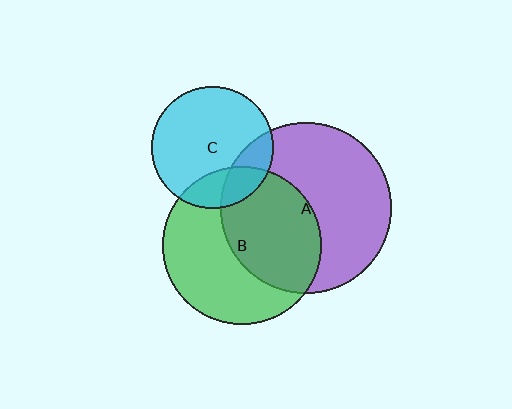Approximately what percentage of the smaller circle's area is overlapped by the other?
Approximately 50%.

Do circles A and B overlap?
Yes.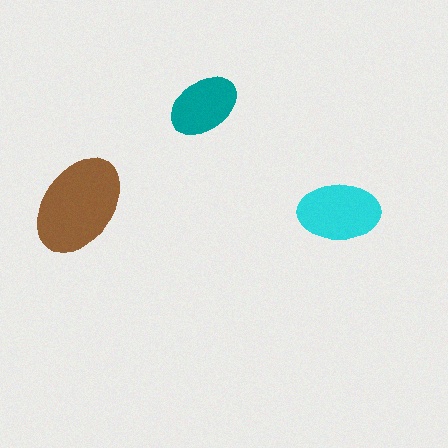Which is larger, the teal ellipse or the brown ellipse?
The brown one.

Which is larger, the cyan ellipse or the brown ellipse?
The brown one.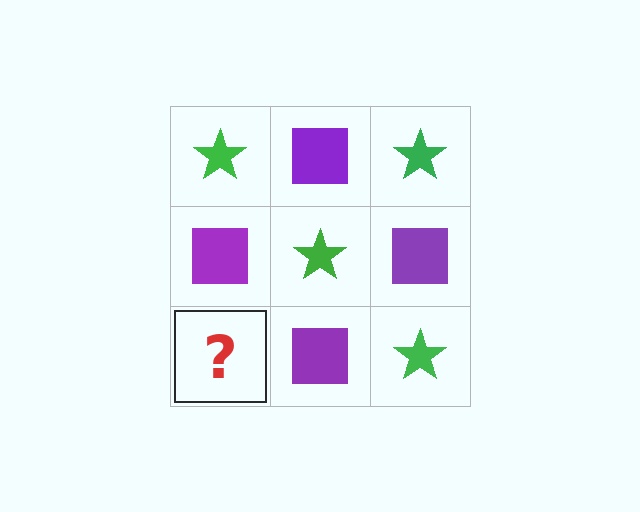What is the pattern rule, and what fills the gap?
The rule is that it alternates green star and purple square in a checkerboard pattern. The gap should be filled with a green star.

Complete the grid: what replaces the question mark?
The question mark should be replaced with a green star.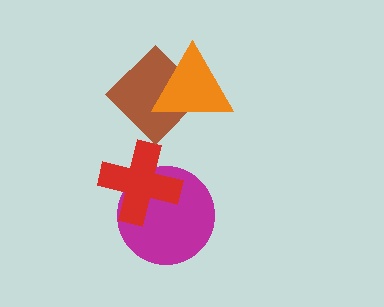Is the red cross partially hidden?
No, no other shape covers it.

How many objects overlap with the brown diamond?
1 object overlaps with the brown diamond.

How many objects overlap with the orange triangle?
1 object overlaps with the orange triangle.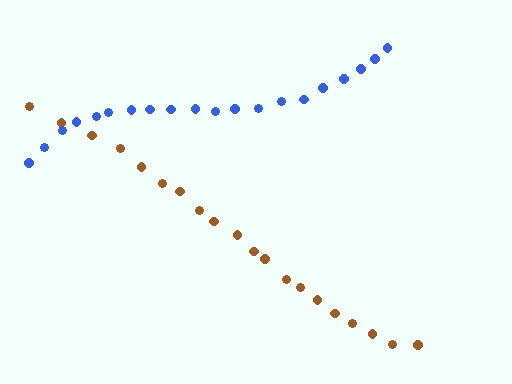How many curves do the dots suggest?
There are 2 distinct paths.